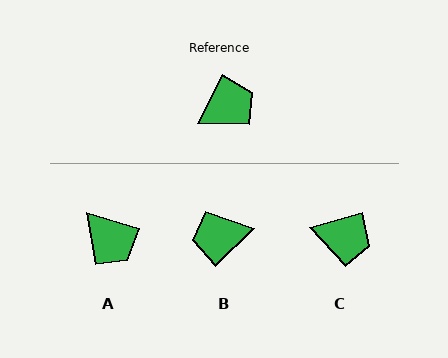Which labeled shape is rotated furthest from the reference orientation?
B, about 162 degrees away.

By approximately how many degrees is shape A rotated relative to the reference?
Approximately 79 degrees clockwise.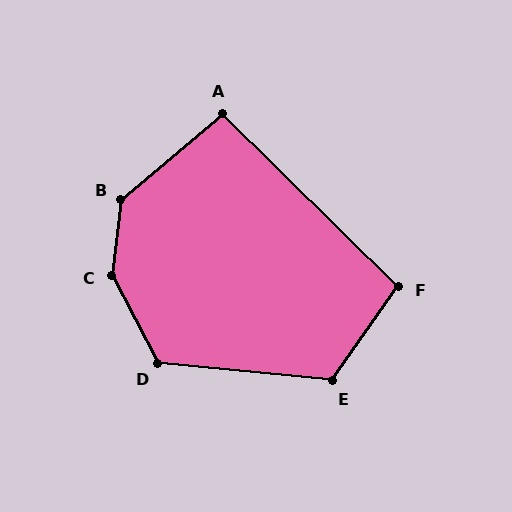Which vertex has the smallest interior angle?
A, at approximately 95 degrees.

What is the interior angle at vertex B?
Approximately 138 degrees (obtuse).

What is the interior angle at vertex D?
Approximately 123 degrees (obtuse).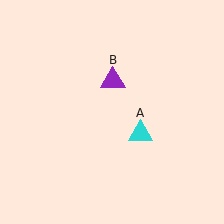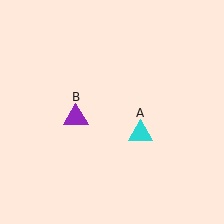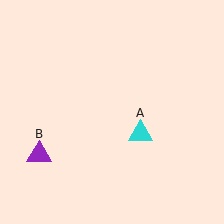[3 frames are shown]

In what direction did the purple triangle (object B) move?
The purple triangle (object B) moved down and to the left.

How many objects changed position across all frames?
1 object changed position: purple triangle (object B).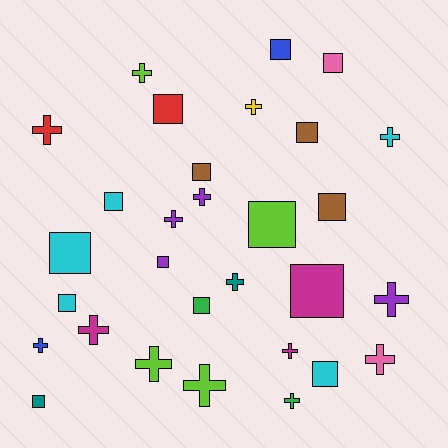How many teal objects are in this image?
There are 2 teal objects.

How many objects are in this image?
There are 30 objects.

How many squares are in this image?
There are 15 squares.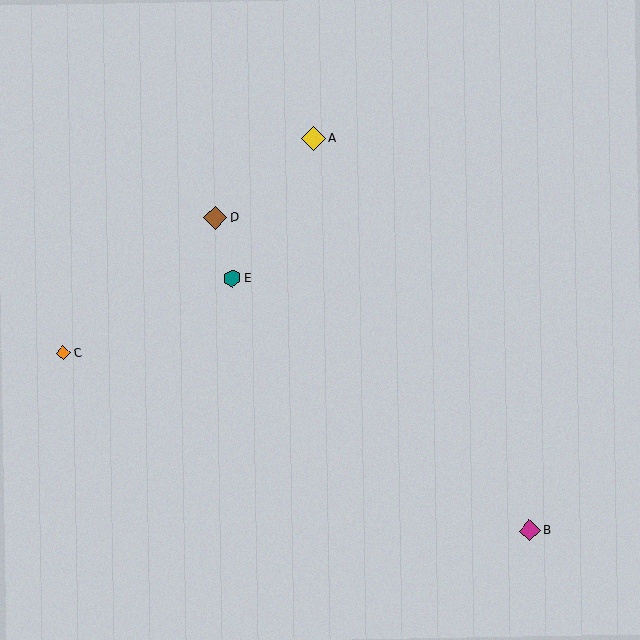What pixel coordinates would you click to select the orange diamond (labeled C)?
Click at (63, 353) to select the orange diamond C.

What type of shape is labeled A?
Shape A is a yellow diamond.